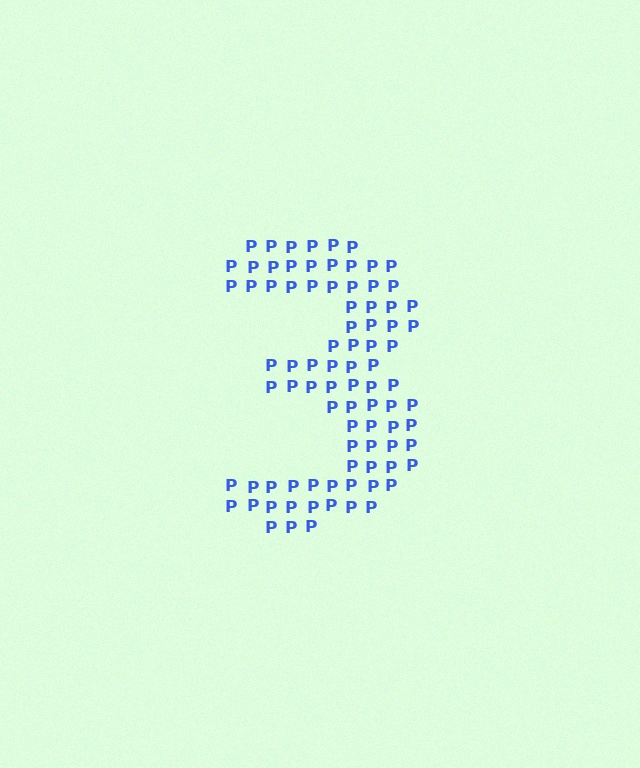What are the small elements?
The small elements are letter P's.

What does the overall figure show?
The overall figure shows the digit 3.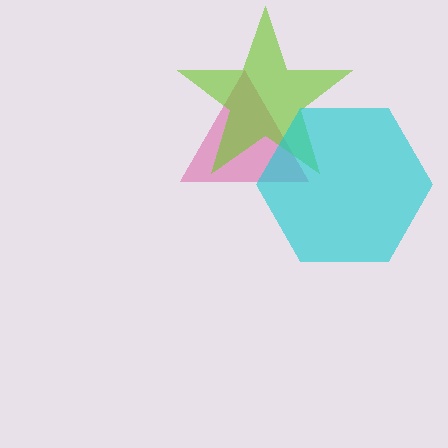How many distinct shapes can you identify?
There are 3 distinct shapes: a magenta triangle, a lime star, a cyan hexagon.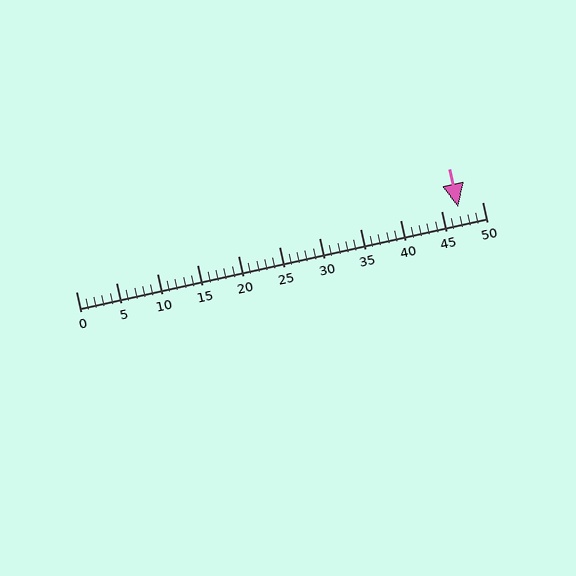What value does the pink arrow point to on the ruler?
The pink arrow points to approximately 47.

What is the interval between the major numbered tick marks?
The major tick marks are spaced 5 units apart.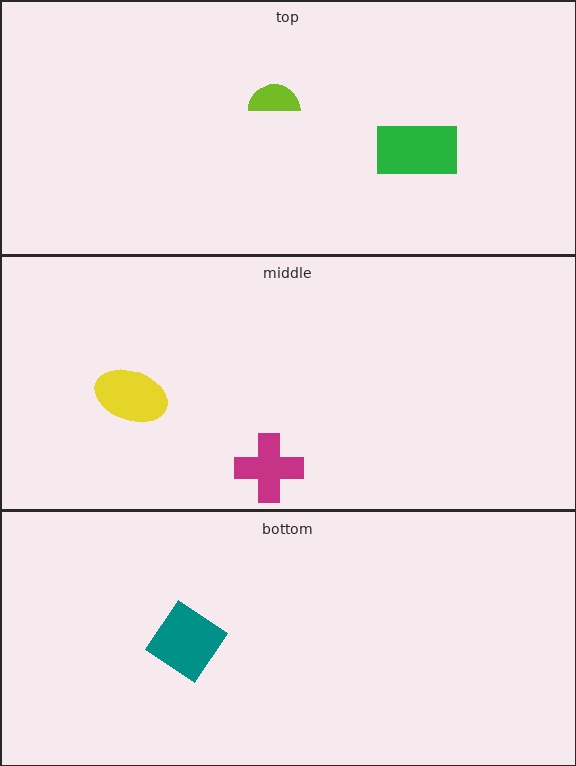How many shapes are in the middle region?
2.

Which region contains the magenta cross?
The middle region.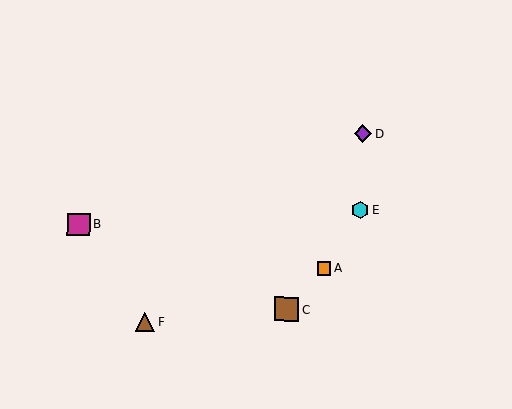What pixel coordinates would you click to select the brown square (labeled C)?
Click at (287, 309) to select the brown square C.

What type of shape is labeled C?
Shape C is a brown square.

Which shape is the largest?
The brown square (labeled C) is the largest.